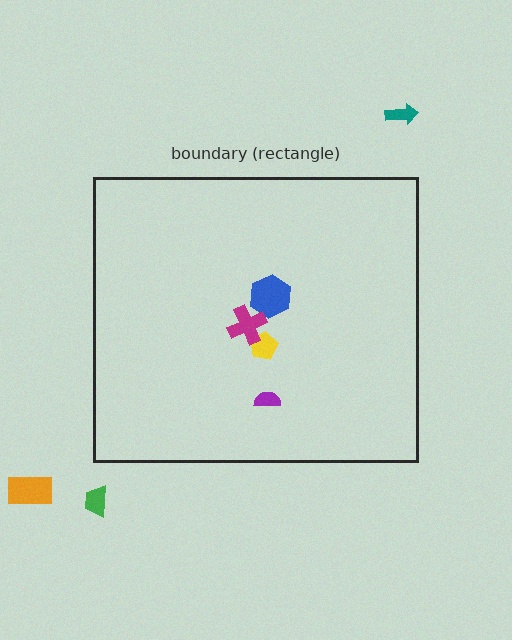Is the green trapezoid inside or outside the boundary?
Outside.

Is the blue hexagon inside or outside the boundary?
Inside.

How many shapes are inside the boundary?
4 inside, 3 outside.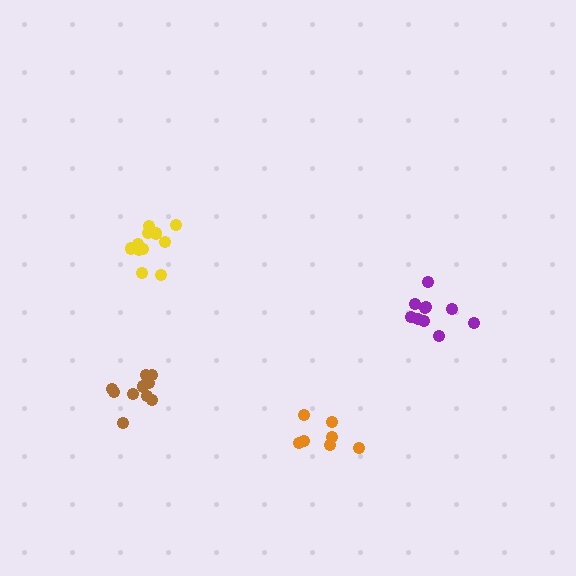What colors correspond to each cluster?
The clusters are colored: yellow, purple, brown, orange.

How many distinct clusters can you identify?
There are 4 distinct clusters.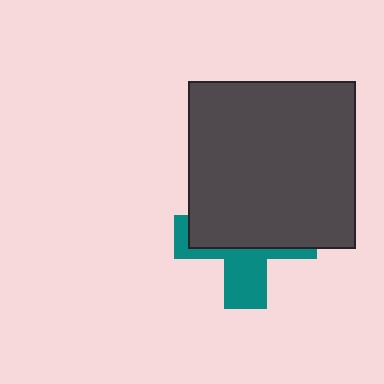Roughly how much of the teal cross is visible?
A small part of it is visible (roughly 38%).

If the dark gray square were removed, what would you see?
You would see the complete teal cross.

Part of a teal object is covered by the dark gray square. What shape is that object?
It is a cross.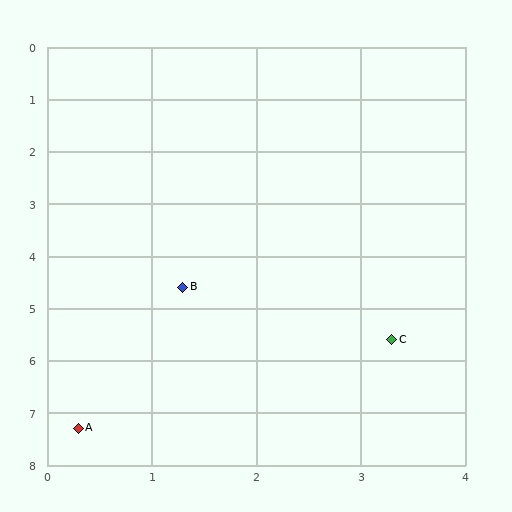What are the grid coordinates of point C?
Point C is at approximately (3.3, 5.6).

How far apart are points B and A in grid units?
Points B and A are about 2.9 grid units apart.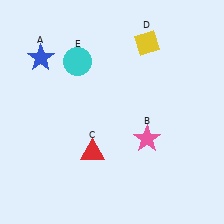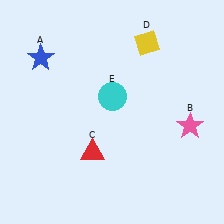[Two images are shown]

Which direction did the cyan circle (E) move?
The cyan circle (E) moved down.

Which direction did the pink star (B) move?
The pink star (B) moved right.